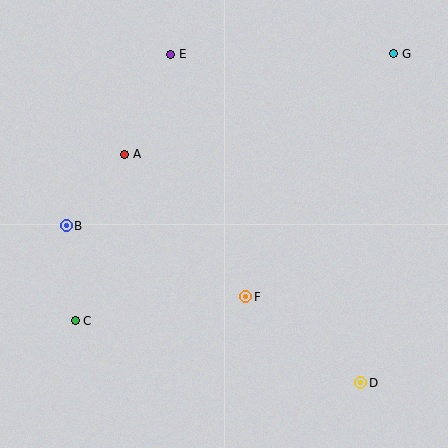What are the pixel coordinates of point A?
Point A is at (125, 154).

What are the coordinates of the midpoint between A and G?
The midpoint between A and G is at (259, 104).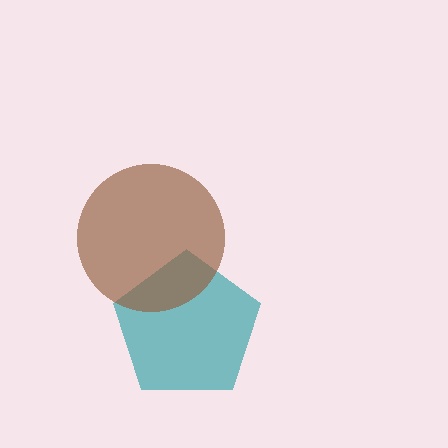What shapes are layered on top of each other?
The layered shapes are: a teal pentagon, a brown circle.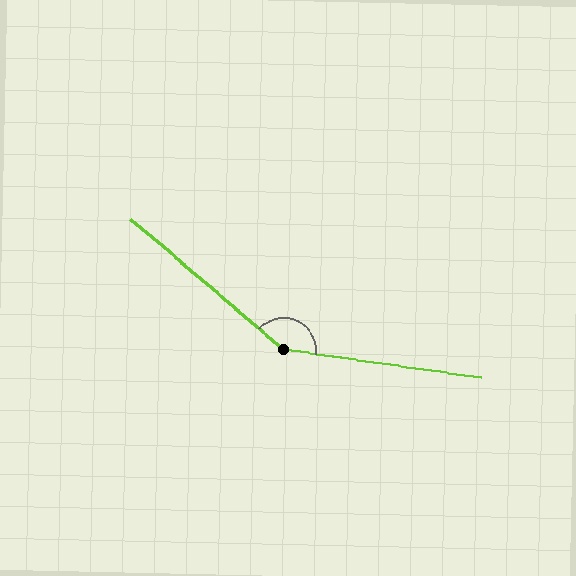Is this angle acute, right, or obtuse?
It is obtuse.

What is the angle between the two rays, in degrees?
Approximately 148 degrees.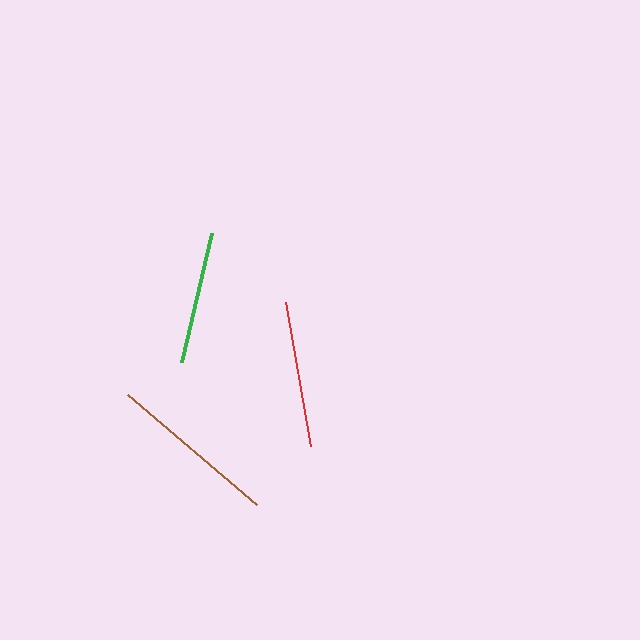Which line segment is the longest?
The brown line is the longest at approximately 169 pixels.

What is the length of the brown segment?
The brown segment is approximately 169 pixels long.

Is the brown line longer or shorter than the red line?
The brown line is longer than the red line.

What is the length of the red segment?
The red segment is approximately 146 pixels long.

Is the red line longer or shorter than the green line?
The red line is longer than the green line.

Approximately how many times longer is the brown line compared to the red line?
The brown line is approximately 1.2 times the length of the red line.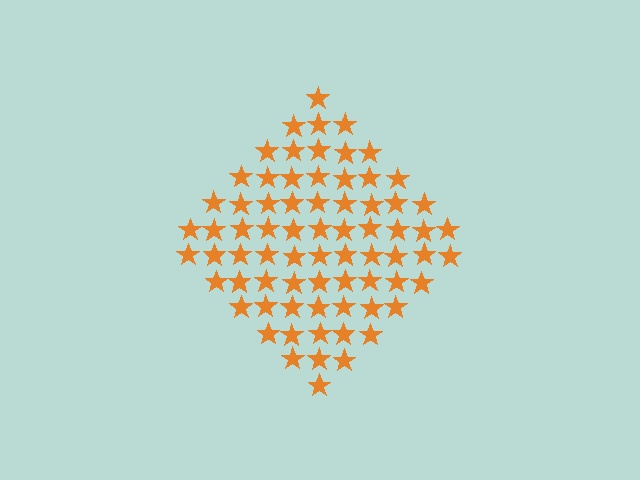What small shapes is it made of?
It is made of small stars.